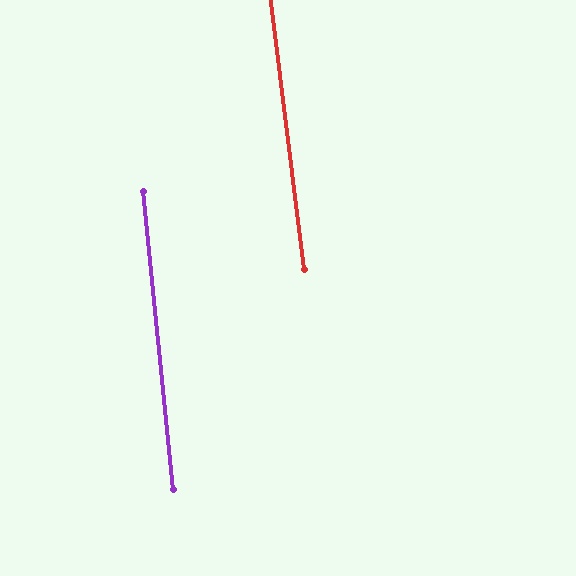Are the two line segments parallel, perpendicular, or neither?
Parallel — their directions differ by only 1.4°.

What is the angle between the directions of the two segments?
Approximately 1 degree.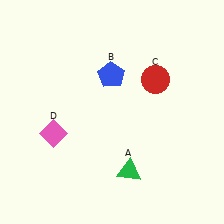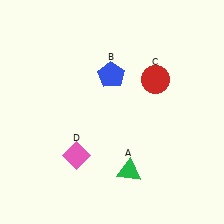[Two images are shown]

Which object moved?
The pink diamond (D) moved right.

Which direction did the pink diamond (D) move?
The pink diamond (D) moved right.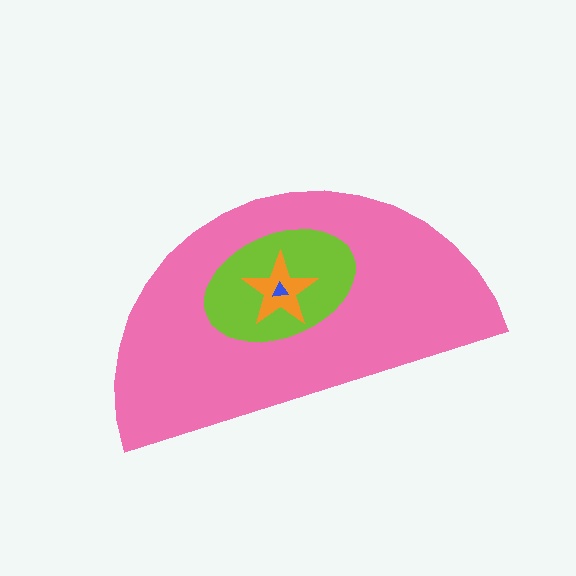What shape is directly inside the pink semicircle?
The lime ellipse.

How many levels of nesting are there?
4.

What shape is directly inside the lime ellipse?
The orange star.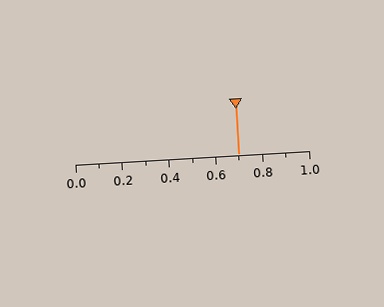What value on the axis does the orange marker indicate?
The marker indicates approximately 0.7.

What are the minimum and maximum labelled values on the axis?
The axis runs from 0.0 to 1.0.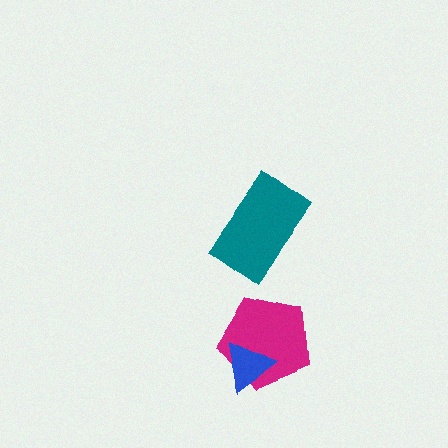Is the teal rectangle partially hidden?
No, no other shape covers it.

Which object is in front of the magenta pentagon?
The blue triangle is in front of the magenta pentagon.